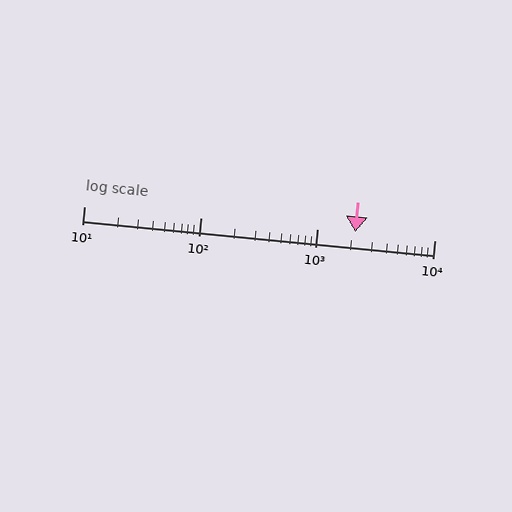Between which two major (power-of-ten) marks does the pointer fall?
The pointer is between 1000 and 10000.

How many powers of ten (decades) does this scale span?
The scale spans 3 decades, from 10 to 10000.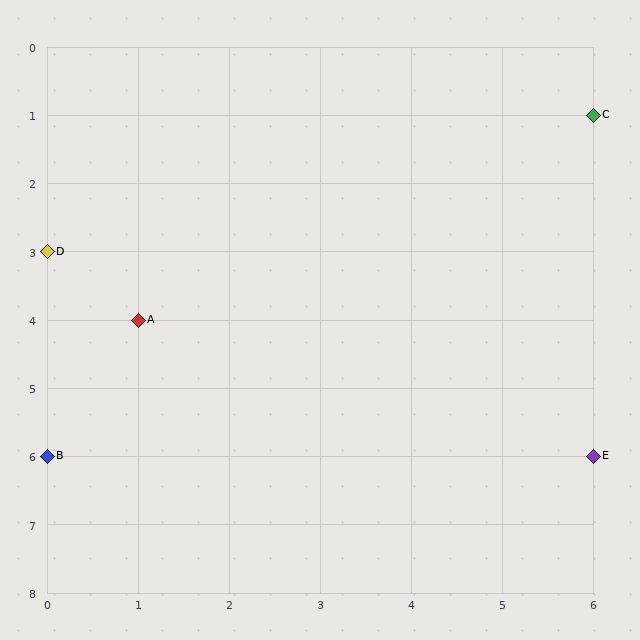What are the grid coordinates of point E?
Point E is at grid coordinates (6, 6).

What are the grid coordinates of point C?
Point C is at grid coordinates (6, 1).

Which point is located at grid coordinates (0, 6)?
Point B is at (0, 6).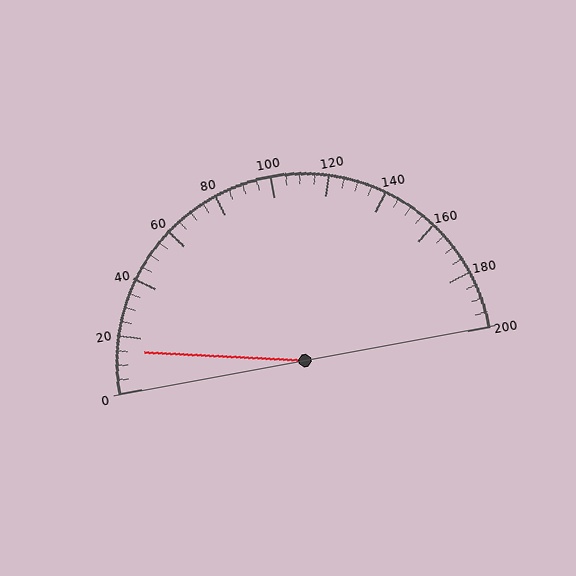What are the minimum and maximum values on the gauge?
The gauge ranges from 0 to 200.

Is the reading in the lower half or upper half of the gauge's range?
The reading is in the lower half of the range (0 to 200).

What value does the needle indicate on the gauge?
The needle indicates approximately 15.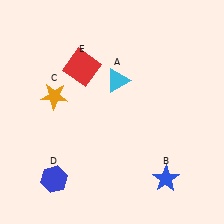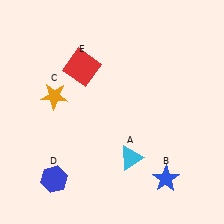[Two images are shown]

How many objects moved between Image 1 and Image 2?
1 object moved between the two images.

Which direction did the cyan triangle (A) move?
The cyan triangle (A) moved down.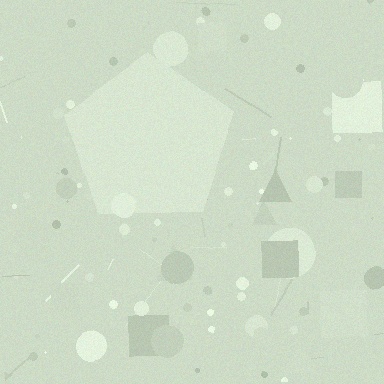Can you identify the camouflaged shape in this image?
The camouflaged shape is a pentagon.